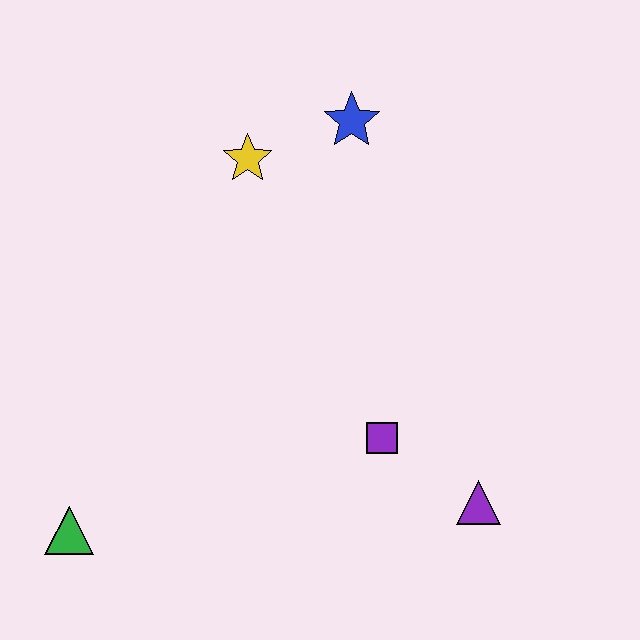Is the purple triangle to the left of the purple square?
No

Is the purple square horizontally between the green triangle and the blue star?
No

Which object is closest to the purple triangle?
The purple square is closest to the purple triangle.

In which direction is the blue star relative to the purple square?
The blue star is above the purple square.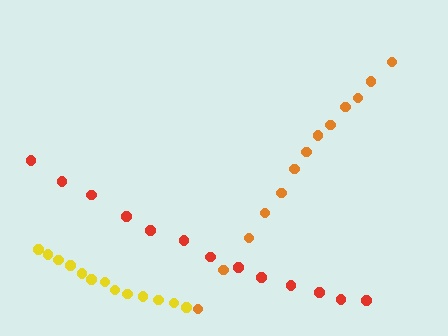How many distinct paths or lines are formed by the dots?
There are 3 distinct paths.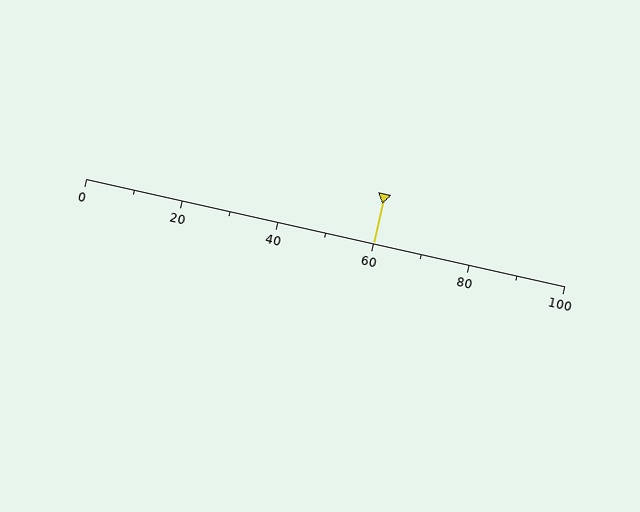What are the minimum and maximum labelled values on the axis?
The axis runs from 0 to 100.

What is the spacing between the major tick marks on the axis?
The major ticks are spaced 20 apart.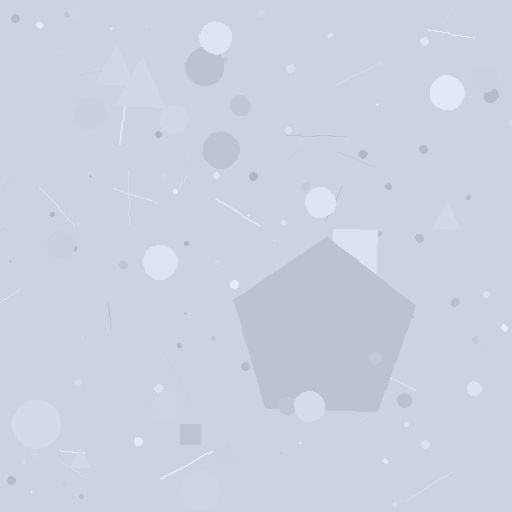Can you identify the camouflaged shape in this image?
The camouflaged shape is a pentagon.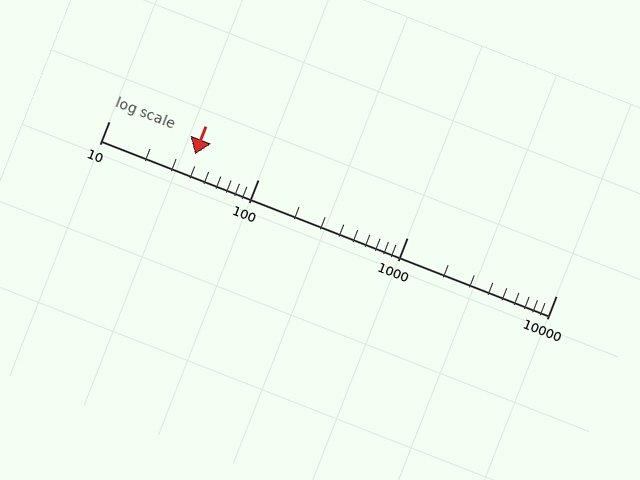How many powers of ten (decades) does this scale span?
The scale spans 3 decades, from 10 to 10000.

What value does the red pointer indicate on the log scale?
The pointer indicates approximately 38.